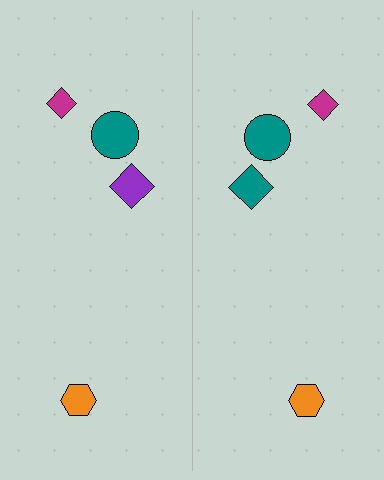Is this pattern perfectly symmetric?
No, the pattern is not perfectly symmetric. The teal diamond on the right side breaks the symmetry — its mirror counterpart is purple.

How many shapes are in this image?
There are 8 shapes in this image.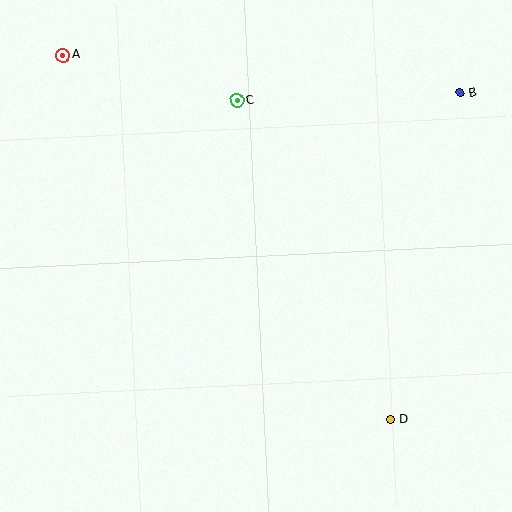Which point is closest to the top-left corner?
Point A is closest to the top-left corner.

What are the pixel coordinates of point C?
Point C is at (237, 101).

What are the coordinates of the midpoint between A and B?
The midpoint between A and B is at (261, 74).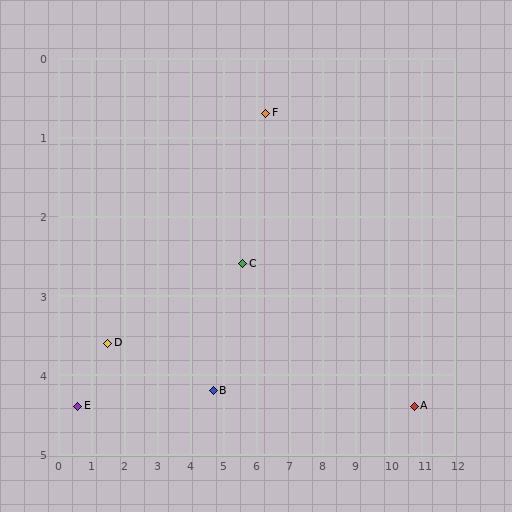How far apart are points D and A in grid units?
Points D and A are about 9.3 grid units apart.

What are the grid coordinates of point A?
Point A is at approximately (10.8, 4.4).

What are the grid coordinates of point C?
Point C is at approximately (5.6, 2.6).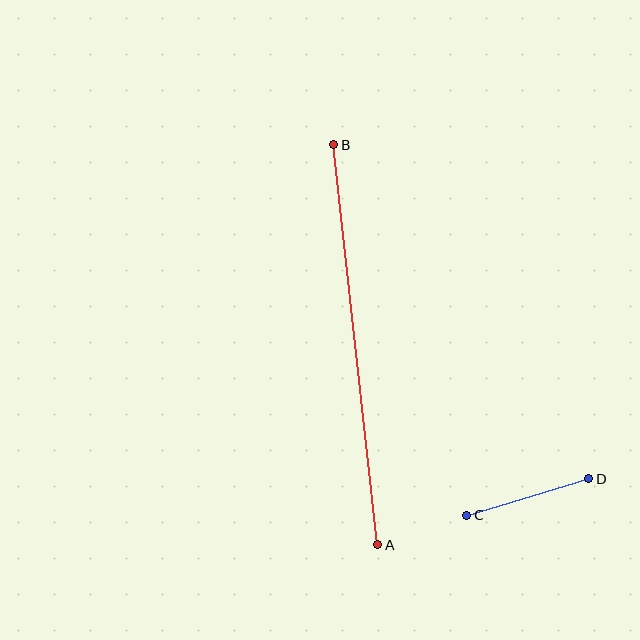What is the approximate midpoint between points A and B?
The midpoint is at approximately (356, 345) pixels.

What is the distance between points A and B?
The distance is approximately 402 pixels.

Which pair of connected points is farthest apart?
Points A and B are farthest apart.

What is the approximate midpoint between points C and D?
The midpoint is at approximately (528, 497) pixels.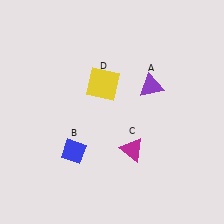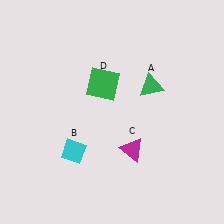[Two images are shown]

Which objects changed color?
A changed from purple to green. B changed from blue to cyan. D changed from yellow to green.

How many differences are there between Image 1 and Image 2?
There are 3 differences between the two images.